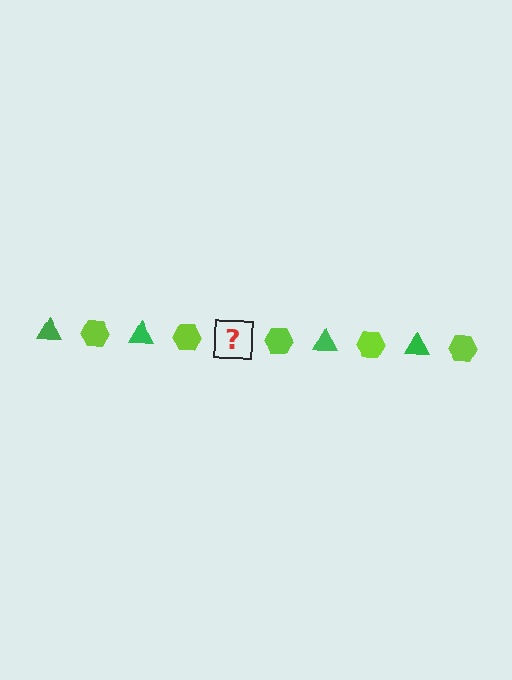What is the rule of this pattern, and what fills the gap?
The rule is that the pattern alternates between green triangle and lime hexagon. The gap should be filled with a green triangle.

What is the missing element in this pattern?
The missing element is a green triangle.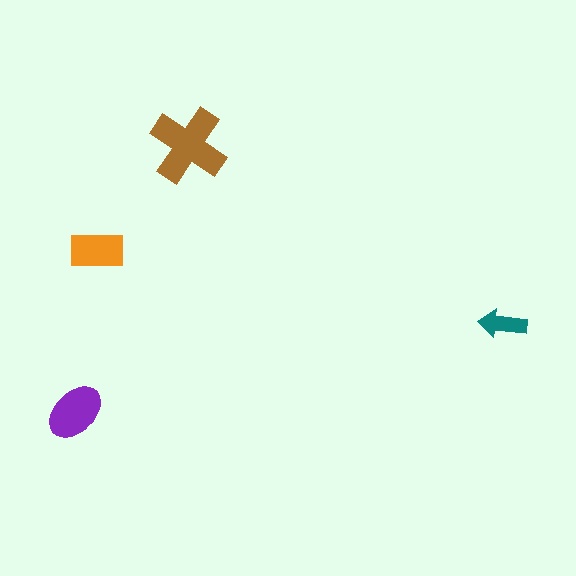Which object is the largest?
The brown cross.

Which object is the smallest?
The teal arrow.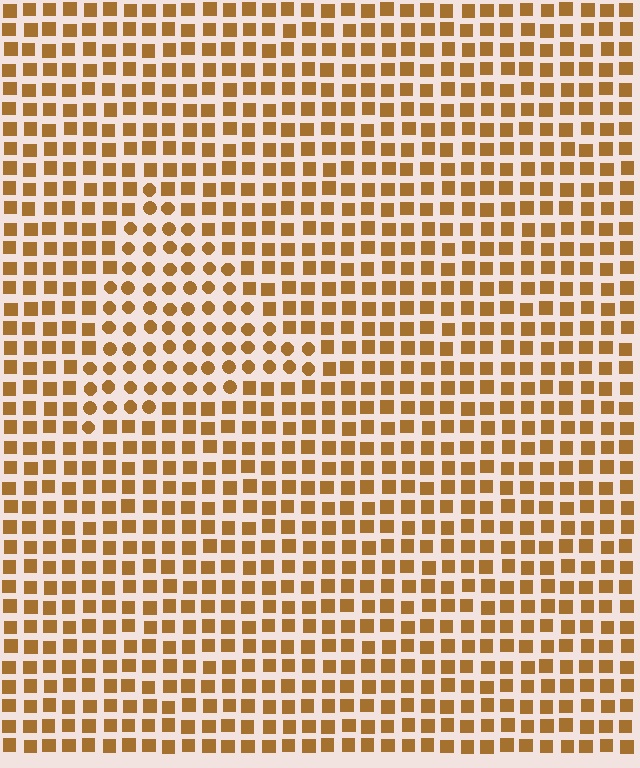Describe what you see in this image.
The image is filled with small brown elements arranged in a uniform grid. A triangle-shaped region contains circles, while the surrounding area contains squares. The boundary is defined purely by the change in element shape.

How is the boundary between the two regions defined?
The boundary is defined by a change in element shape: circles inside vs. squares outside. All elements share the same color and spacing.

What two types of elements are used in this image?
The image uses circles inside the triangle region and squares outside it.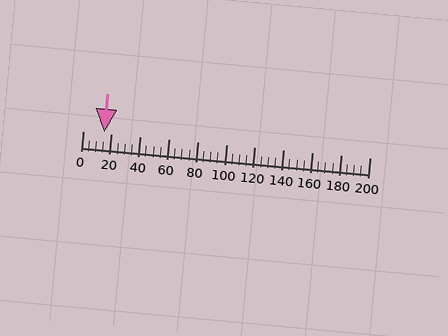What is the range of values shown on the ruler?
The ruler shows values from 0 to 200.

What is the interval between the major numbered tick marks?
The major tick marks are spaced 20 units apart.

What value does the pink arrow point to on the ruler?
The pink arrow points to approximately 15.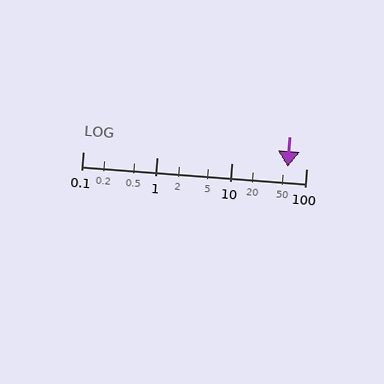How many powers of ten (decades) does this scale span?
The scale spans 3 decades, from 0.1 to 100.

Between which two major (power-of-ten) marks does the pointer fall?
The pointer is between 10 and 100.